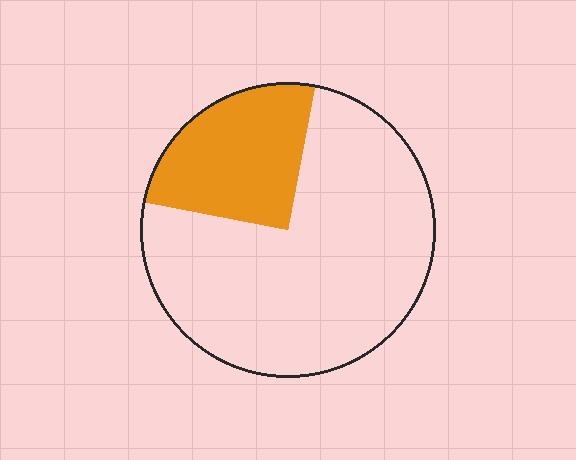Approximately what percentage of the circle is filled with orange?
Approximately 25%.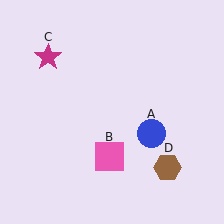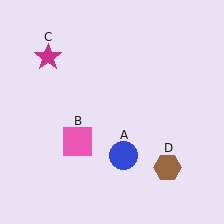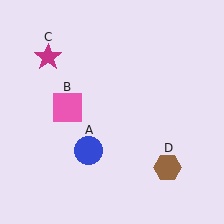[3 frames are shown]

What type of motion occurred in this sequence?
The blue circle (object A), pink square (object B) rotated clockwise around the center of the scene.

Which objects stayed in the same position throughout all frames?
Magenta star (object C) and brown hexagon (object D) remained stationary.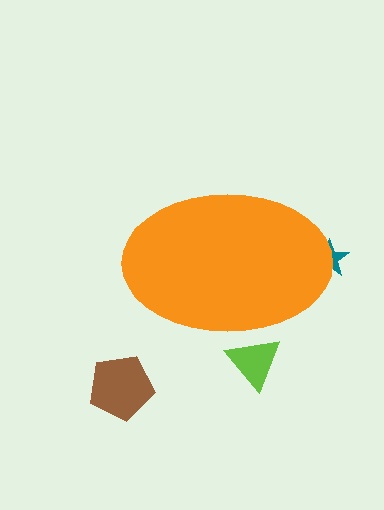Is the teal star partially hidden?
Yes, the teal star is partially hidden behind the orange ellipse.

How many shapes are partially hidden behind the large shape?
2 shapes are partially hidden.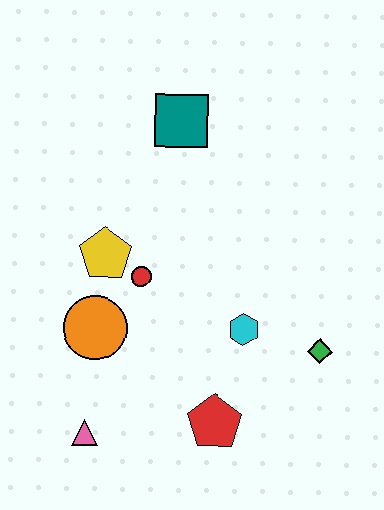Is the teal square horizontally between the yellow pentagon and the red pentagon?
Yes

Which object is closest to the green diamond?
The cyan hexagon is closest to the green diamond.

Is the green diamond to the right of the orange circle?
Yes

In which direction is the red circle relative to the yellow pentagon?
The red circle is to the right of the yellow pentagon.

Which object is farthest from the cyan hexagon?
The teal square is farthest from the cyan hexagon.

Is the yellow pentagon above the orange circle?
Yes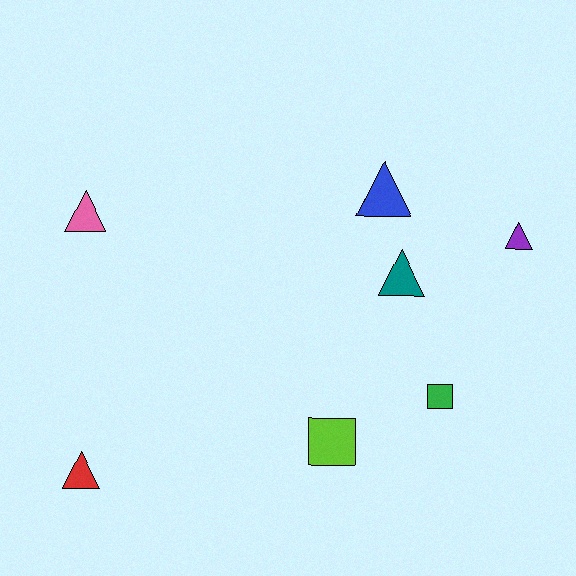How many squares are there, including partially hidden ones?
There are 2 squares.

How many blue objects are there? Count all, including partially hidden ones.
There is 1 blue object.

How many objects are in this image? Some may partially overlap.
There are 7 objects.